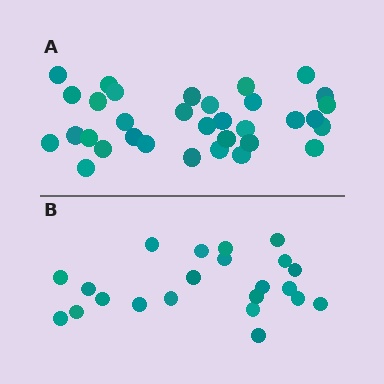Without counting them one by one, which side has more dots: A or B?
Region A (the top region) has more dots.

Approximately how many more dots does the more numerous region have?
Region A has roughly 12 or so more dots than region B.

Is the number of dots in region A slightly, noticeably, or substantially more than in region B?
Region A has substantially more. The ratio is roughly 1.5 to 1.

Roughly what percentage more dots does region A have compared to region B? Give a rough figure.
About 50% more.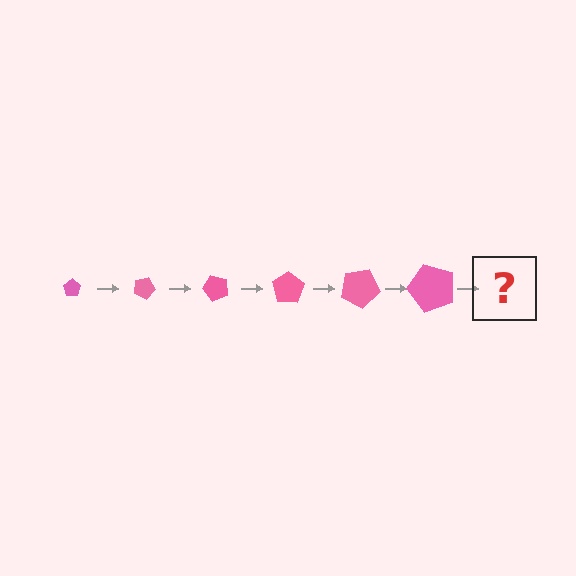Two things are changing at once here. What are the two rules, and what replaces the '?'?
The two rules are that the pentagon grows larger each step and it rotates 25 degrees each step. The '?' should be a pentagon, larger than the previous one and rotated 150 degrees from the start.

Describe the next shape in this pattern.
It should be a pentagon, larger than the previous one and rotated 150 degrees from the start.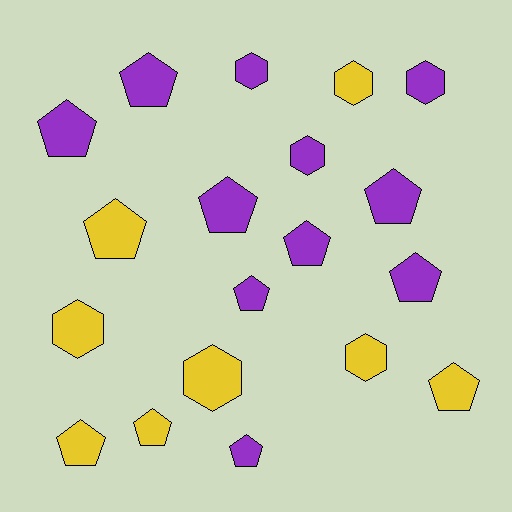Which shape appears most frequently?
Pentagon, with 12 objects.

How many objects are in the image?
There are 19 objects.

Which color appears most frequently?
Purple, with 11 objects.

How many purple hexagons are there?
There are 3 purple hexagons.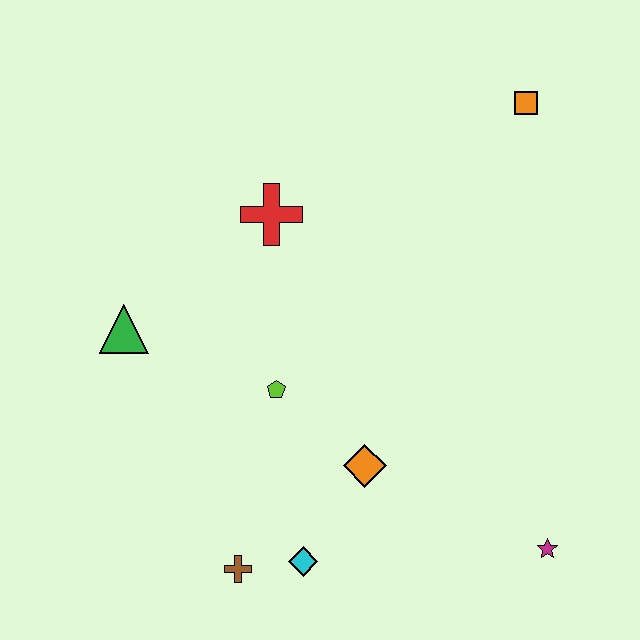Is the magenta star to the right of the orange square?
Yes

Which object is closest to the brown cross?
The cyan diamond is closest to the brown cross.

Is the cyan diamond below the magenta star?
Yes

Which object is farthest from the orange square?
The brown cross is farthest from the orange square.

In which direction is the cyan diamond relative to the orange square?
The cyan diamond is below the orange square.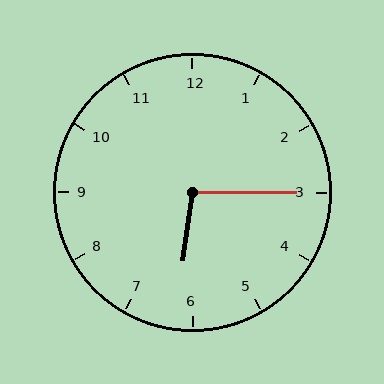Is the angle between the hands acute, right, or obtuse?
It is obtuse.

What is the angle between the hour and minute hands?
Approximately 98 degrees.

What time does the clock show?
6:15.